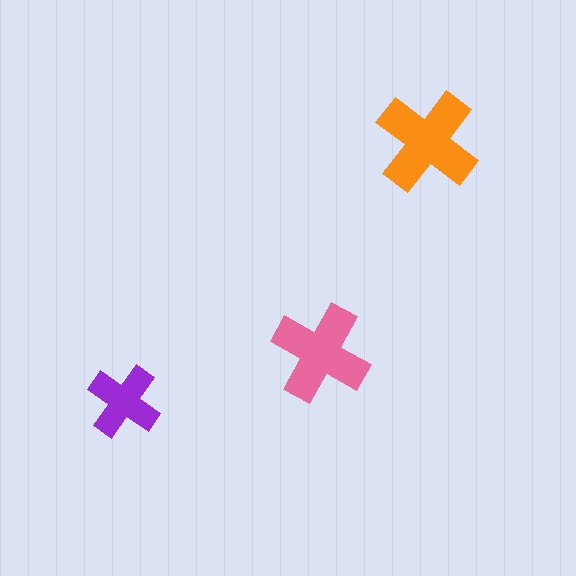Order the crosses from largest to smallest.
the orange one, the pink one, the purple one.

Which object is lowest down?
The purple cross is bottommost.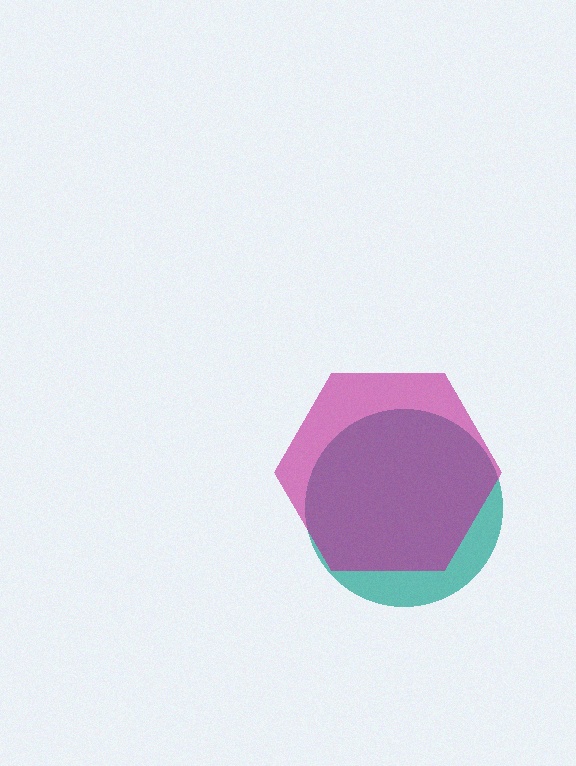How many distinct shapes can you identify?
There are 2 distinct shapes: a teal circle, a magenta hexagon.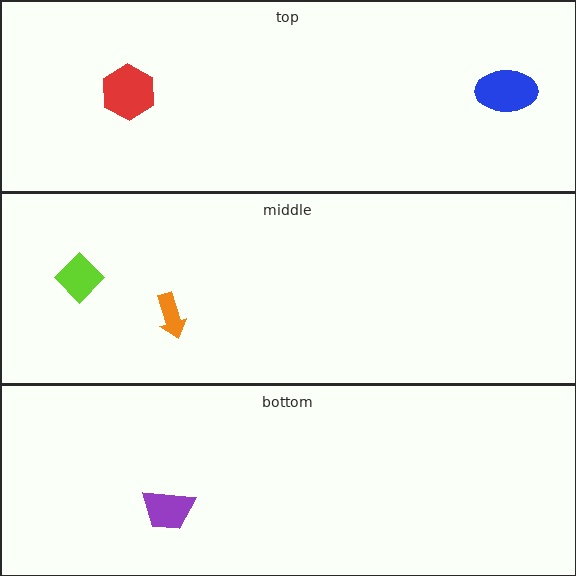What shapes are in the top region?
The red hexagon, the blue ellipse.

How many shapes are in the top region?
2.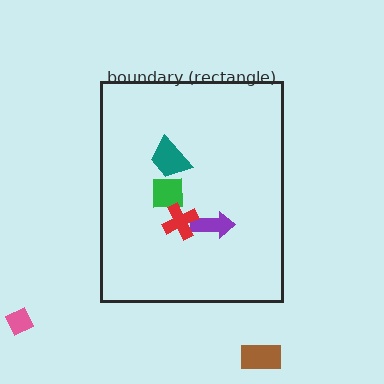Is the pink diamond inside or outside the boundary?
Outside.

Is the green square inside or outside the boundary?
Inside.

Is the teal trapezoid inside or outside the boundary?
Inside.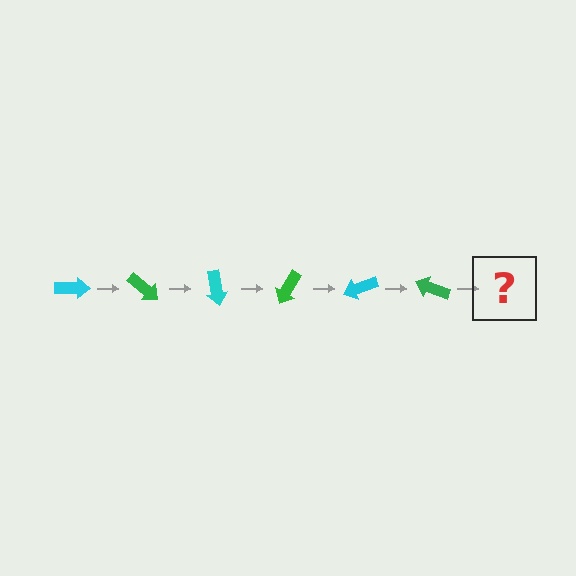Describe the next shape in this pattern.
It should be a cyan arrow, rotated 240 degrees from the start.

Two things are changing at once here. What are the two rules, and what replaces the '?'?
The two rules are that it rotates 40 degrees each step and the color cycles through cyan and green. The '?' should be a cyan arrow, rotated 240 degrees from the start.